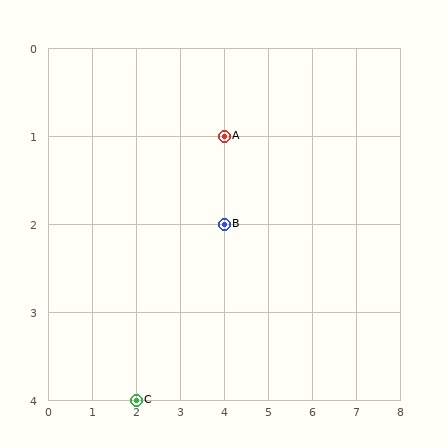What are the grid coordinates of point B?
Point B is at grid coordinates (4, 2).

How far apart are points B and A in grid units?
Points B and A are 1 row apart.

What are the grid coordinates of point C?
Point C is at grid coordinates (2, 4).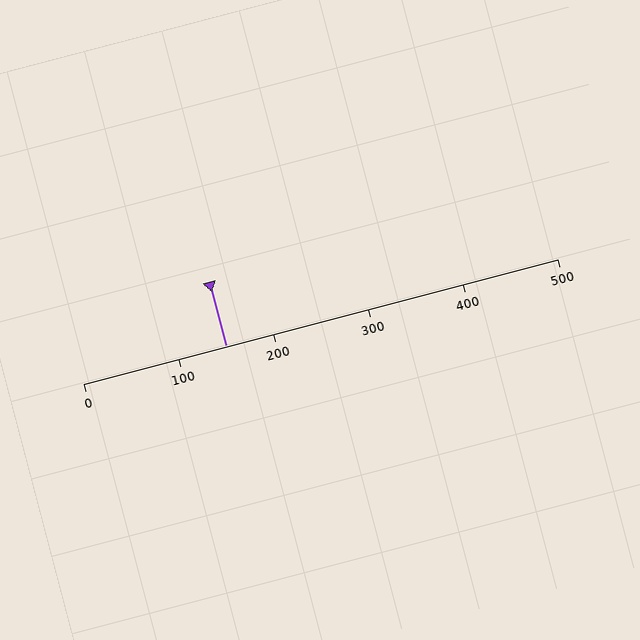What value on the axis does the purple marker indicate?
The marker indicates approximately 150.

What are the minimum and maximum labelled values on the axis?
The axis runs from 0 to 500.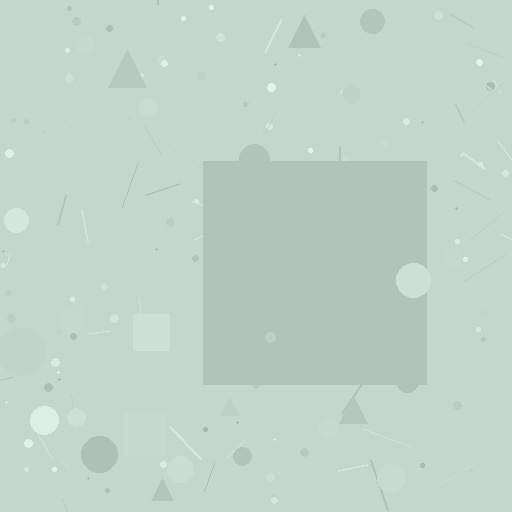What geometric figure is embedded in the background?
A square is embedded in the background.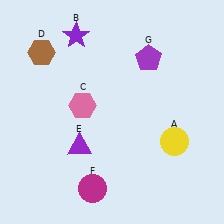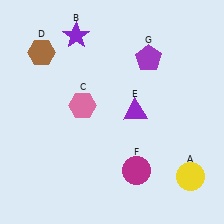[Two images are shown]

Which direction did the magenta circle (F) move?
The magenta circle (F) moved right.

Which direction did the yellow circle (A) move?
The yellow circle (A) moved down.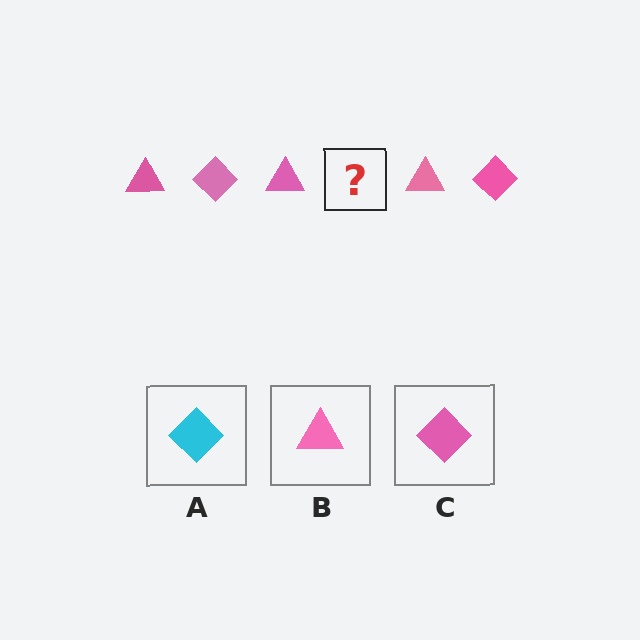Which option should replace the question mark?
Option C.